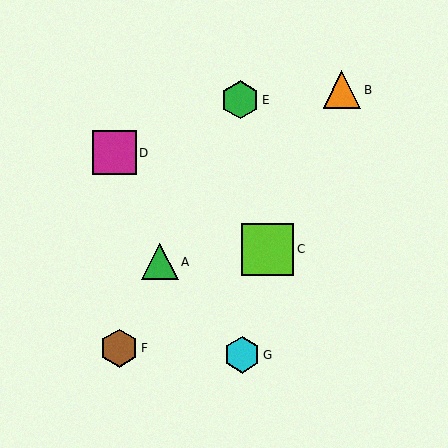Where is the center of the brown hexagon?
The center of the brown hexagon is at (119, 348).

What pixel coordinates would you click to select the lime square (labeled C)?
Click at (268, 249) to select the lime square C.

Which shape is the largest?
The lime square (labeled C) is the largest.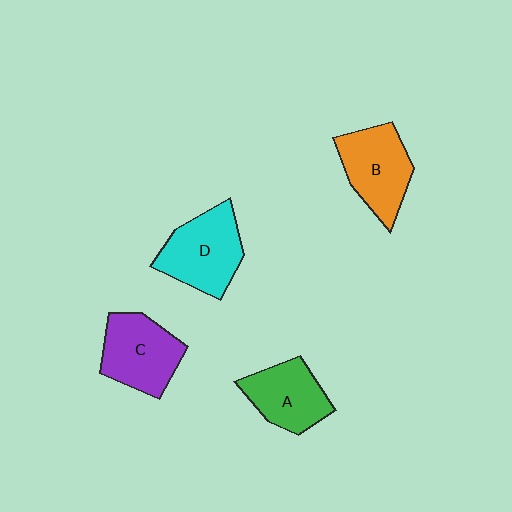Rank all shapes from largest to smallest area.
From largest to smallest: D (cyan), C (purple), B (orange), A (green).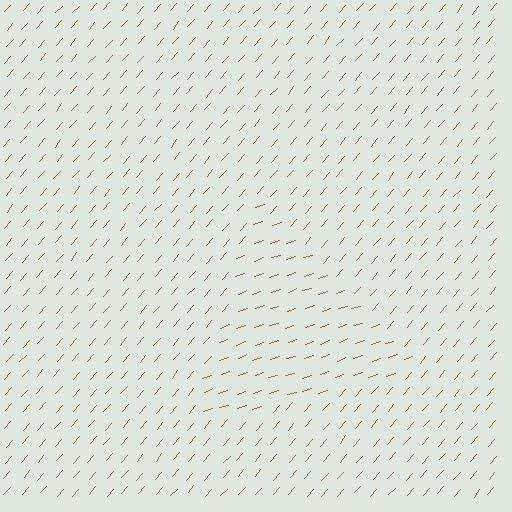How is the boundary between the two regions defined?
The boundary is defined purely by a change in line orientation (approximately 30 degrees difference). All lines are the same color and thickness.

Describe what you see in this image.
The image is filled with small brown line segments. A triangle region in the image has lines oriented differently from the surrounding lines, creating a visible texture boundary.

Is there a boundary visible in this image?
Yes, there is a texture boundary formed by a change in line orientation.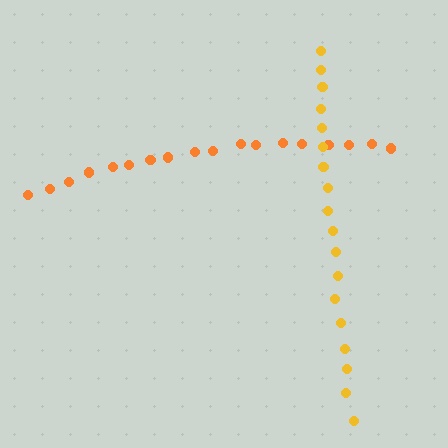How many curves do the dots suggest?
There are 2 distinct paths.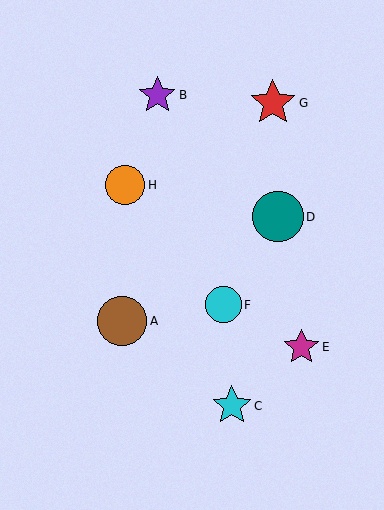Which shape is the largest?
The teal circle (labeled D) is the largest.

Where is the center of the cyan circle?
The center of the cyan circle is at (223, 305).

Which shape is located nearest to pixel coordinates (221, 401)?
The cyan star (labeled C) at (232, 406) is nearest to that location.